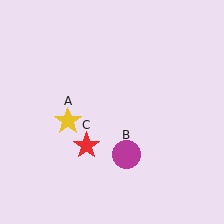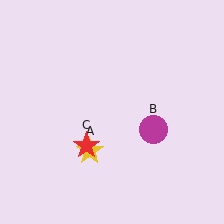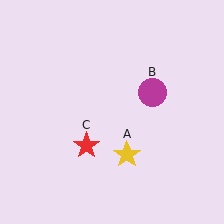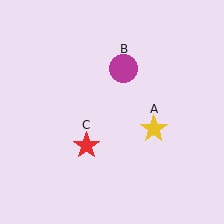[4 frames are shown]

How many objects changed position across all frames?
2 objects changed position: yellow star (object A), magenta circle (object B).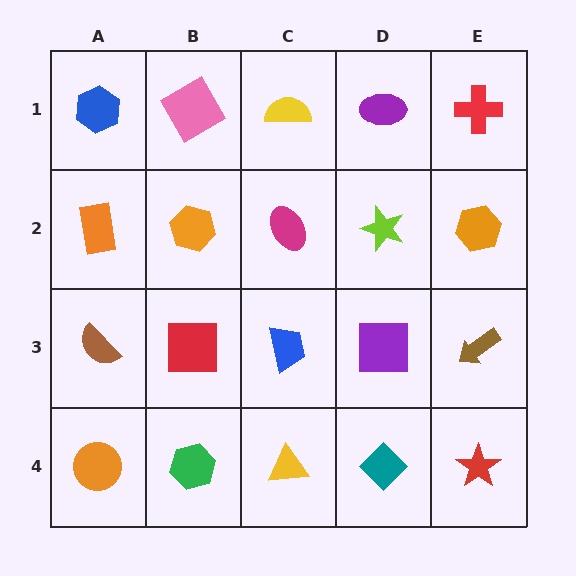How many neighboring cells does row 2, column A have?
3.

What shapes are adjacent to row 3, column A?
An orange rectangle (row 2, column A), an orange circle (row 4, column A), a red square (row 3, column B).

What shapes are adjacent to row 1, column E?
An orange hexagon (row 2, column E), a purple ellipse (row 1, column D).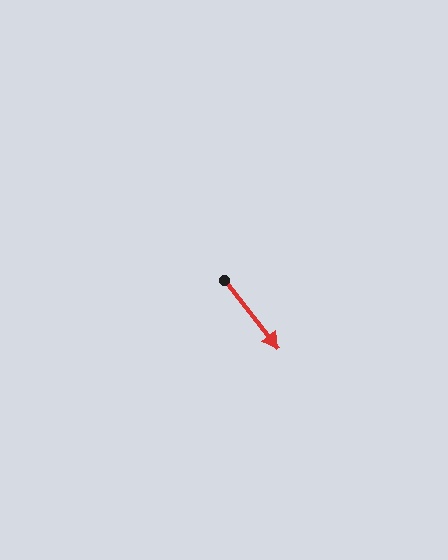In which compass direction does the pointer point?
Southeast.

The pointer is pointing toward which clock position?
Roughly 5 o'clock.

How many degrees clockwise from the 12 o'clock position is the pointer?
Approximately 142 degrees.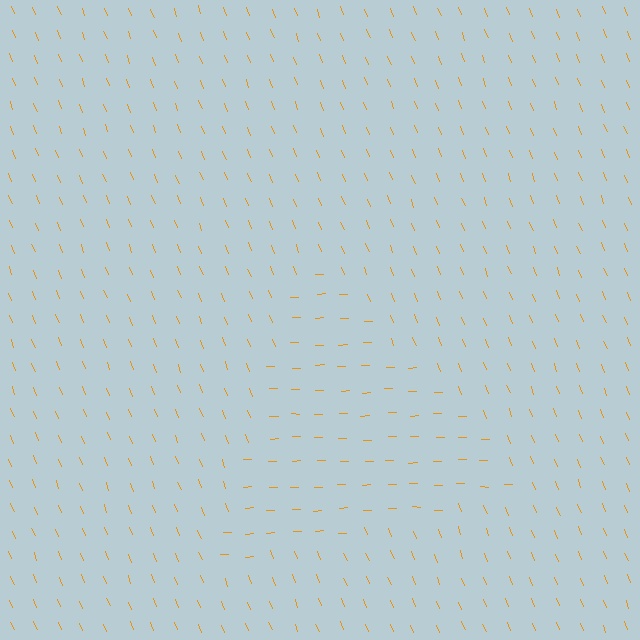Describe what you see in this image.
The image is filled with small orange line segments. A triangle region in the image has lines oriented differently from the surrounding lines, creating a visible texture boundary.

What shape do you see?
I see a triangle.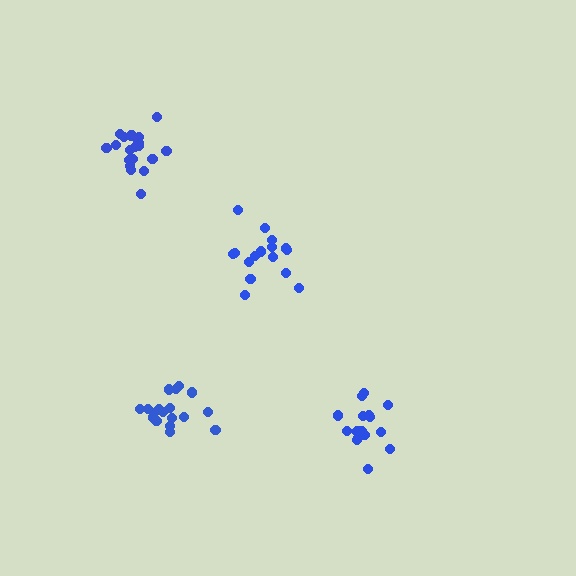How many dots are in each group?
Group 1: 18 dots, Group 2: 17 dots, Group 3: 18 dots, Group 4: 20 dots (73 total).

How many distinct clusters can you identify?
There are 4 distinct clusters.